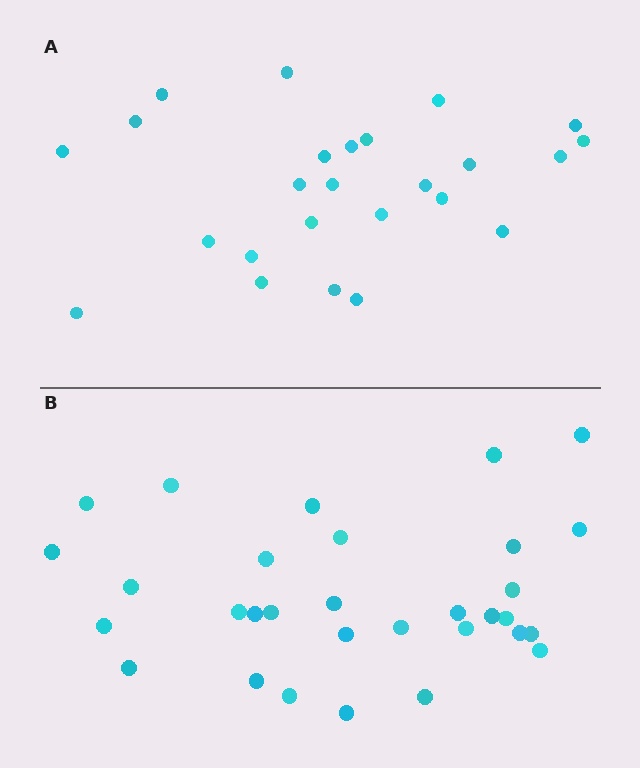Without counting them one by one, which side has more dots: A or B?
Region B (the bottom region) has more dots.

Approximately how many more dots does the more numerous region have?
Region B has about 6 more dots than region A.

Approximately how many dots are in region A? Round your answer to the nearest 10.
About 20 dots. (The exact count is 25, which rounds to 20.)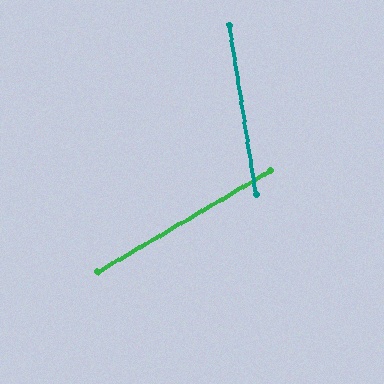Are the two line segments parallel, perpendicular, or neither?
Neither parallel nor perpendicular — they differ by about 69°.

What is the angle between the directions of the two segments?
Approximately 69 degrees.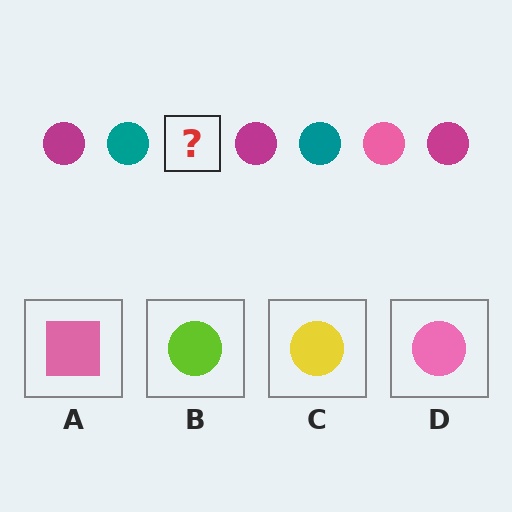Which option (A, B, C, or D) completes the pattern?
D.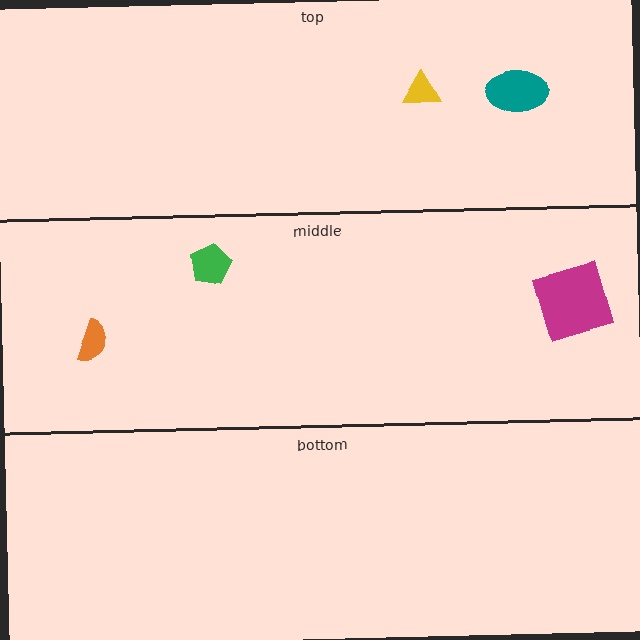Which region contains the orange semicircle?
The middle region.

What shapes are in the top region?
The yellow triangle, the teal ellipse.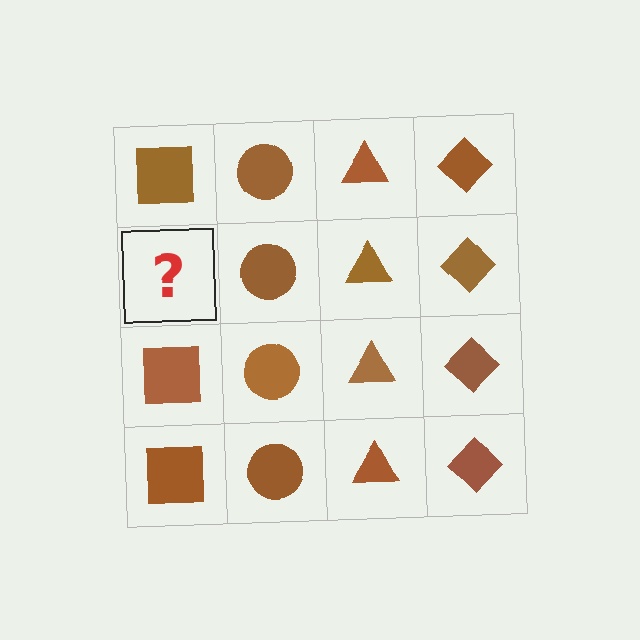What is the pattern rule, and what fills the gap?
The rule is that each column has a consistent shape. The gap should be filled with a brown square.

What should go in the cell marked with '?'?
The missing cell should contain a brown square.